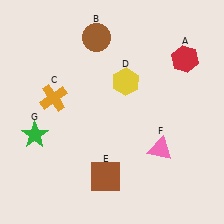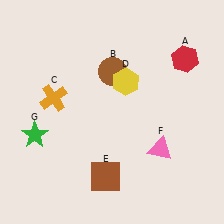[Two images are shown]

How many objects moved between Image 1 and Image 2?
1 object moved between the two images.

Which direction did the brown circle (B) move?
The brown circle (B) moved down.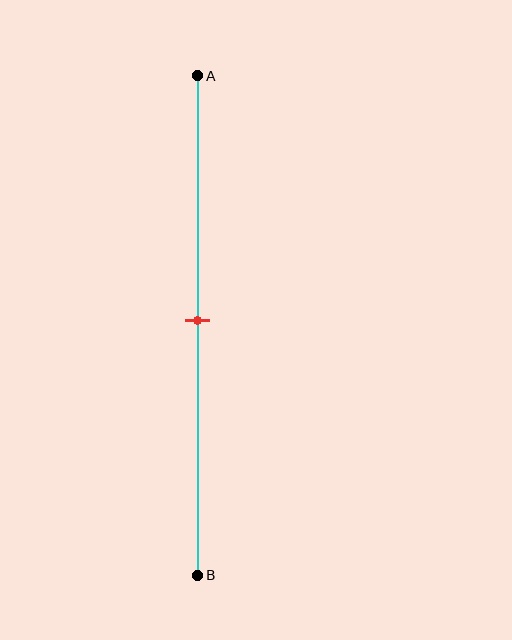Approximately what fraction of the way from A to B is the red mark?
The red mark is approximately 50% of the way from A to B.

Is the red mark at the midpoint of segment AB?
Yes, the mark is approximately at the midpoint.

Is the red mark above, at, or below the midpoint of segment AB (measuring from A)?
The red mark is approximately at the midpoint of segment AB.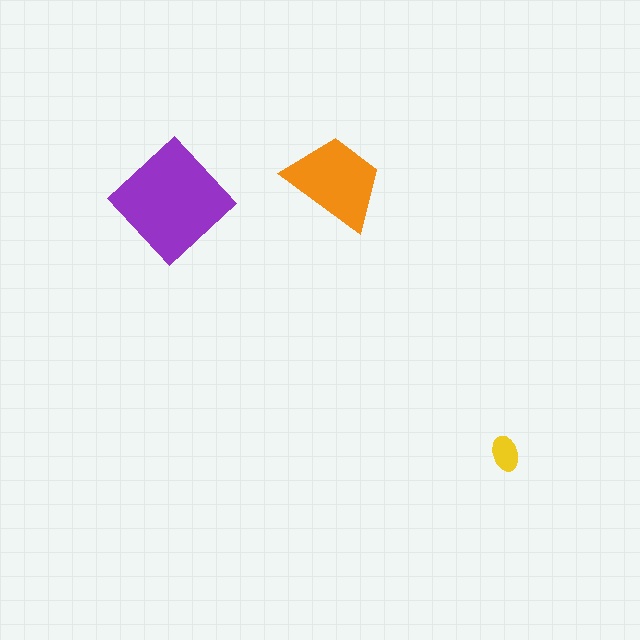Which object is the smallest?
The yellow ellipse.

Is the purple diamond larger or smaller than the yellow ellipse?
Larger.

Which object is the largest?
The purple diamond.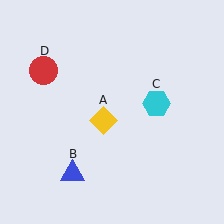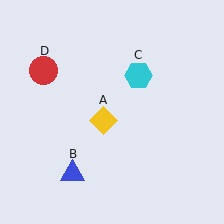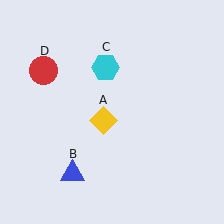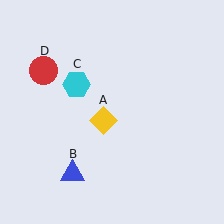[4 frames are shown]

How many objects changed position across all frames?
1 object changed position: cyan hexagon (object C).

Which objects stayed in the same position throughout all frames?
Yellow diamond (object A) and blue triangle (object B) and red circle (object D) remained stationary.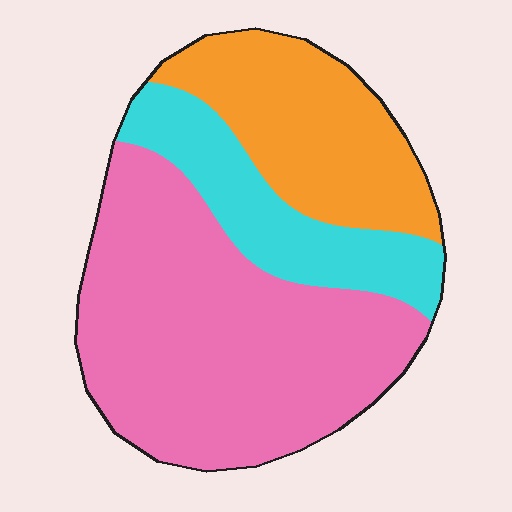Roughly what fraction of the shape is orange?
Orange covers about 25% of the shape.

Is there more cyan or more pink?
Pink.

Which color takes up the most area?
Pink, at roughly 55%.